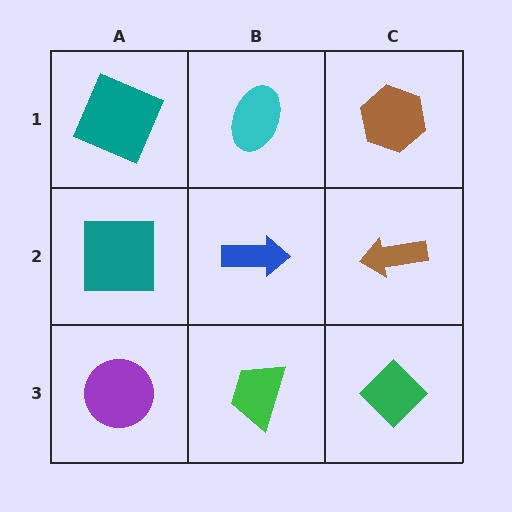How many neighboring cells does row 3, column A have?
2.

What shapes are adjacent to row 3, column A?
A teal square (row 2, column A), a green trapezoid (row 3, column B).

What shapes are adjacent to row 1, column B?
A blue arrow (row 2, column B), a teal square (row 1, column A), a brown hexagon (row 1, column C).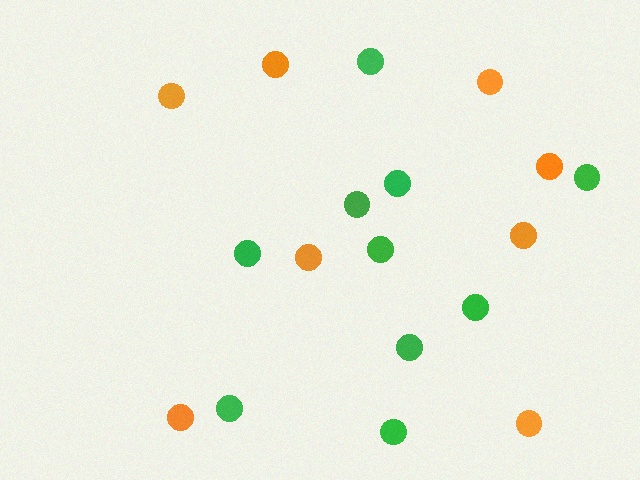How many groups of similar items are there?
There are 2 groups: one group of orange circles (8) and one group of green circles (10).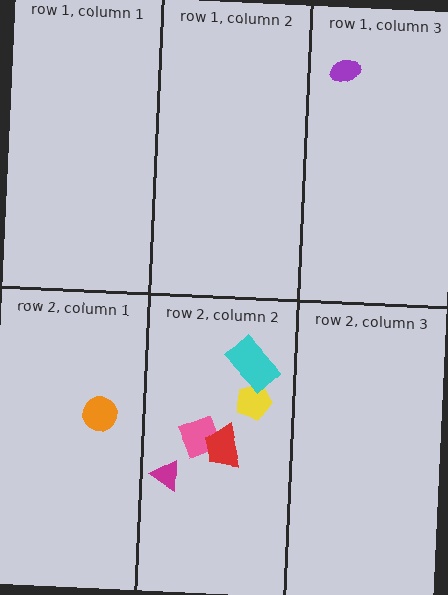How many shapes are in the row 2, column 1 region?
1.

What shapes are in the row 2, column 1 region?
The orange circle.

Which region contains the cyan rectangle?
The row 2, column 2 region.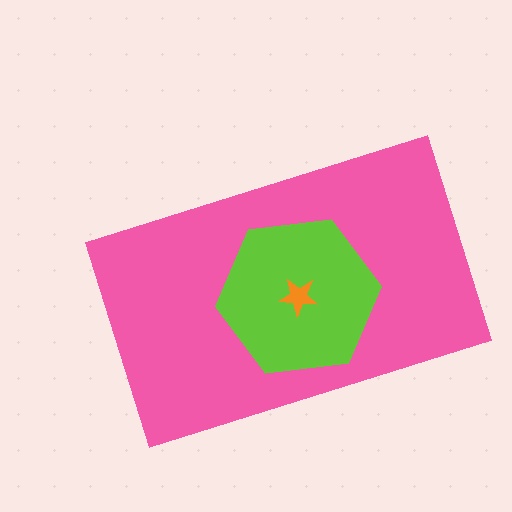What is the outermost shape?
The pink rectangle.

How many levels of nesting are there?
3.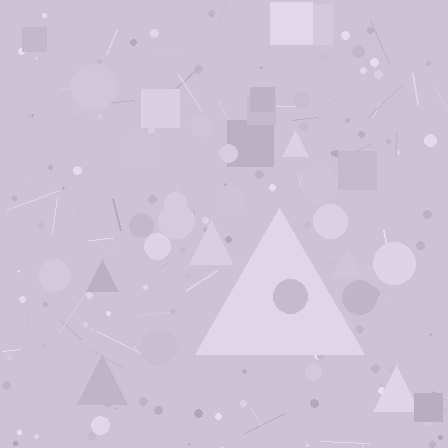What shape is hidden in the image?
A triangle is hidden in the image.